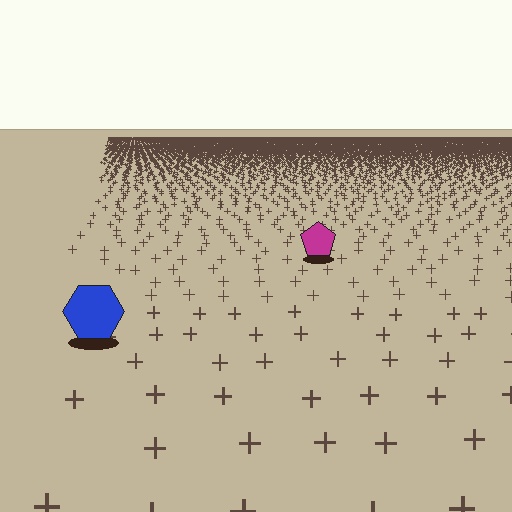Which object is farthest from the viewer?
The magenta pentagon is farthest from the viewer. It appears smaller and the ground texture around it is denser.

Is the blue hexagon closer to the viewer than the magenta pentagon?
Yes. The blue hexagon is closer — you can tell from the texture gradient: the ground texture is coarser near it.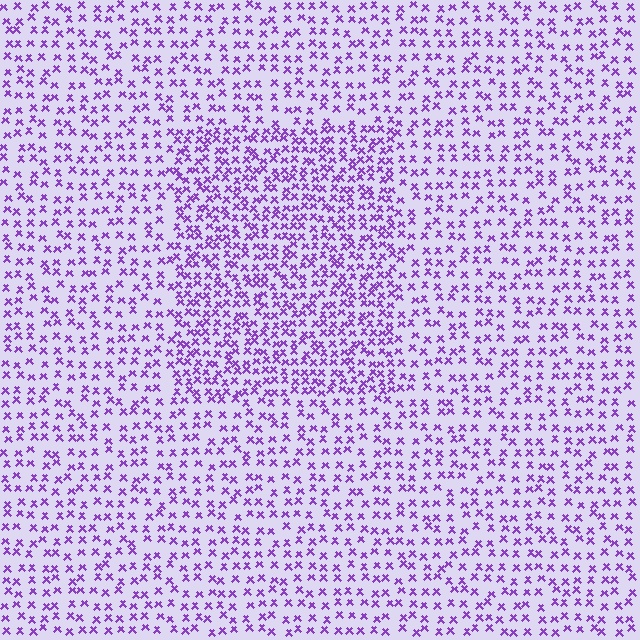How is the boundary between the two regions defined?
The boundary is defined by a change in element density (approximately 1.7x ratio). All elements are the same color, size, and shape.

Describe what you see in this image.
The image contains small purple elements arranged at two different densities. A rectangle-shaped region is visible where the elements are more densely packed than the surrounding area.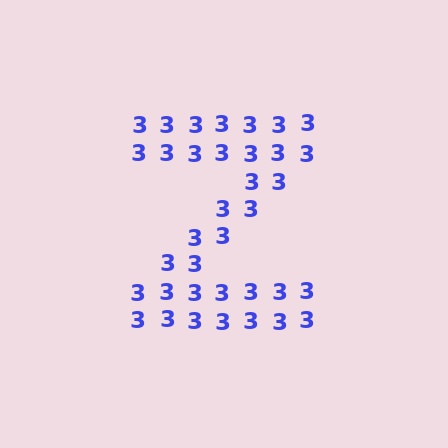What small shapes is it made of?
It is made of small digit 3's.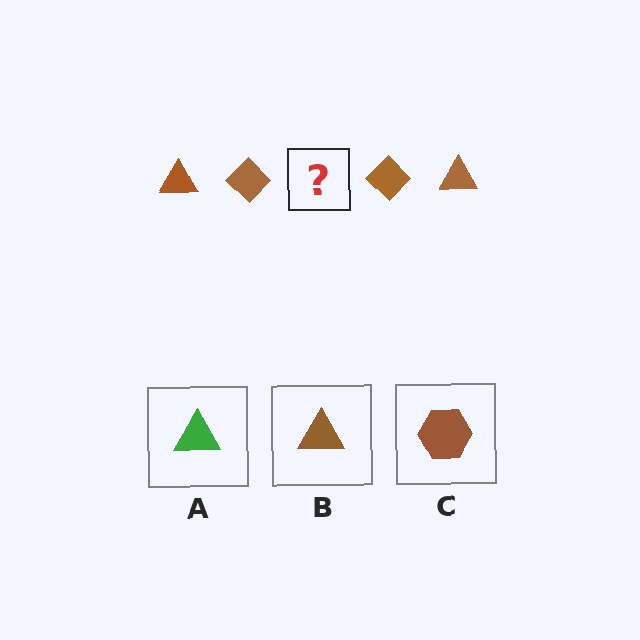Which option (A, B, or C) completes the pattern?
B.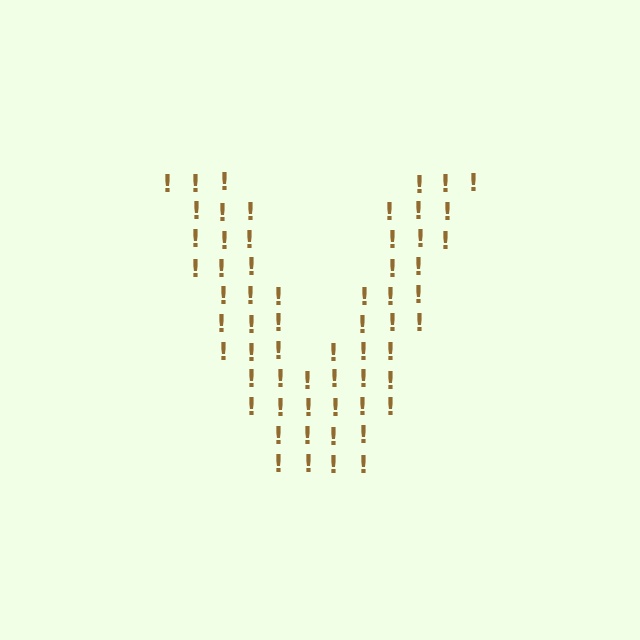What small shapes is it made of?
It is made of small exclamation marks.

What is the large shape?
The large shape is the letter V.